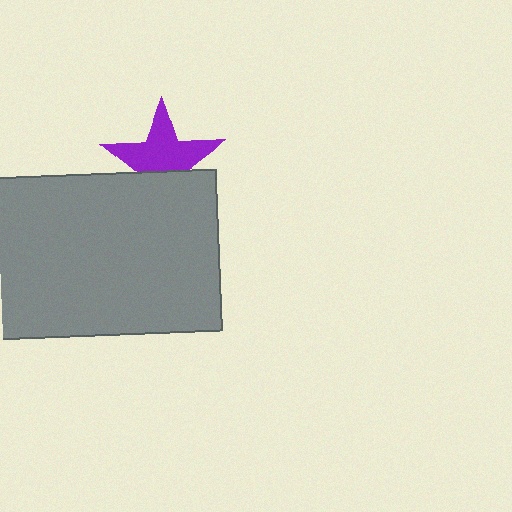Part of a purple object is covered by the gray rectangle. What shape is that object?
It is a star.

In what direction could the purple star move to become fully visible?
The purple star could move up. That would shift it out from behind the gray rectangle entirely.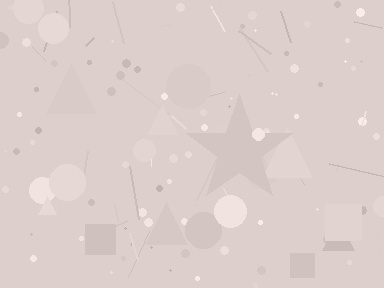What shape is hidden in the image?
A star is hidden in the image.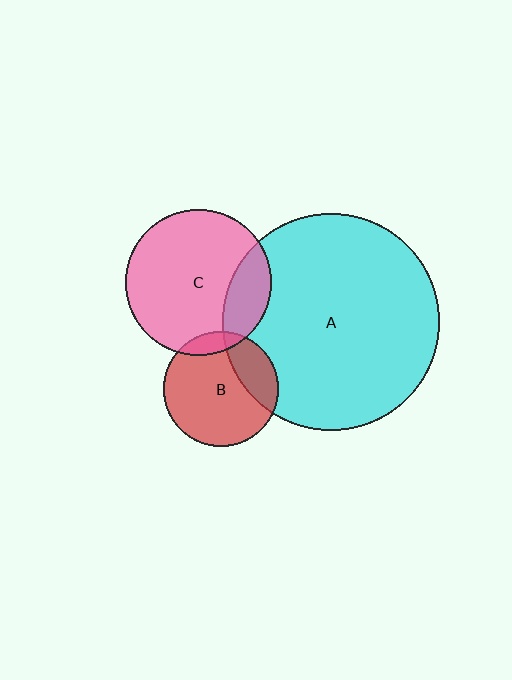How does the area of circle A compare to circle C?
Approximately 2.2 times.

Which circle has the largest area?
Circle A (cyan).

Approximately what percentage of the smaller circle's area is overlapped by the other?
Approximately 25%.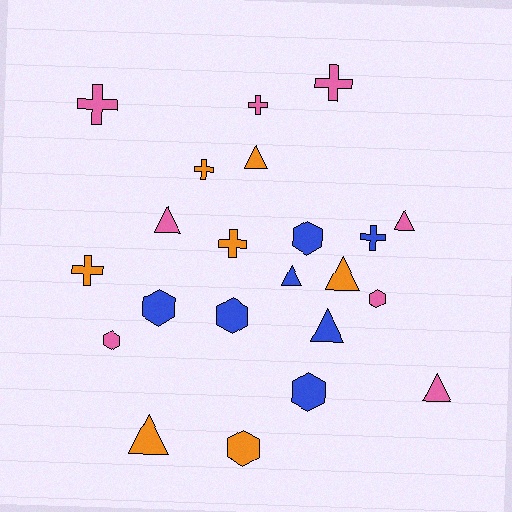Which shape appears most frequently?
Triangle, with 8 objects.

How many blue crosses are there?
There is 1 blue cross.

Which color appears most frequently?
Pink, with 8 objects.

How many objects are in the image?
There are 22 objects.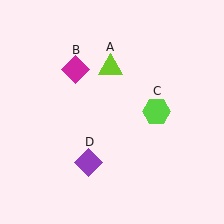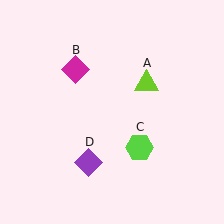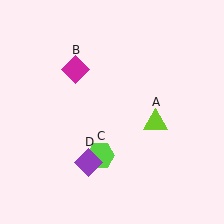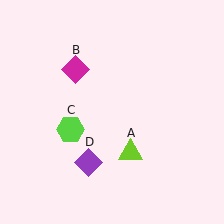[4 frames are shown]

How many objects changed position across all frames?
2 objects changed position: lime triangle (object A), lime hexagon (object C).